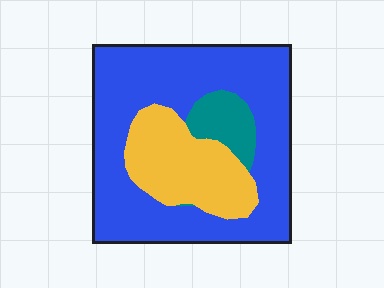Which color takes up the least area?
Teal, at roughly 10%.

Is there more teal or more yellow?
Yellow.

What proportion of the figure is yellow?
Yellow covers around 25% of the figure.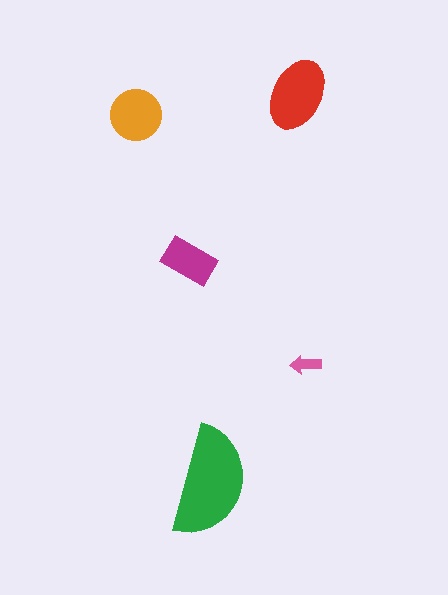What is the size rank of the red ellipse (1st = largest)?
2nd.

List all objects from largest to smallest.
The green semicircle, the red ellipse, the orange circle, the magenta rectangle, the pink arrow.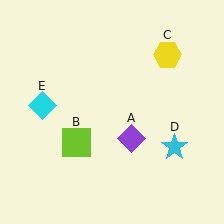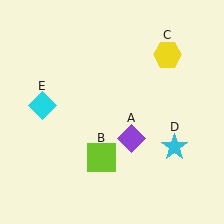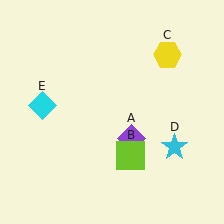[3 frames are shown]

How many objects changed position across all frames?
1 object changed position: lime square (object B).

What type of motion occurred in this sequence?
The lime square (object B) rotated counterclockwise around the center of the scene.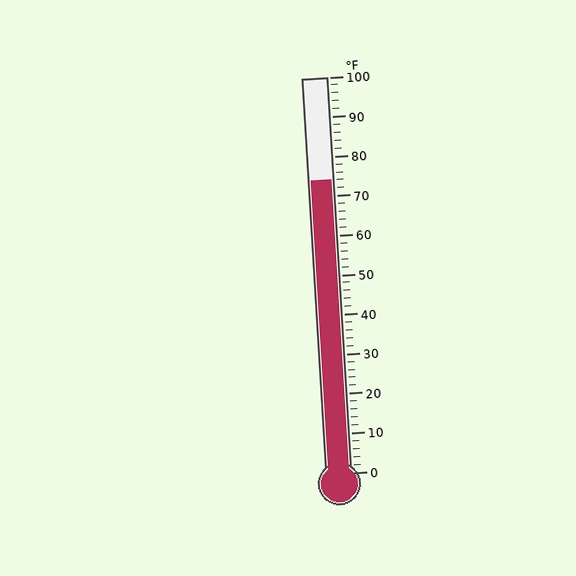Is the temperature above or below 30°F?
The temperature is above 30°F.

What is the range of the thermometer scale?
The thermometer scale ranges from 0°F to 100°F.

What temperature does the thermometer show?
The thermometer shows approximately 74°F.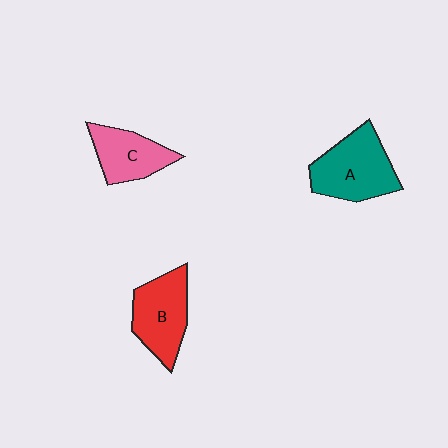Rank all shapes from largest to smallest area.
From largest to smallest: A (teal), B (red), C (pink).